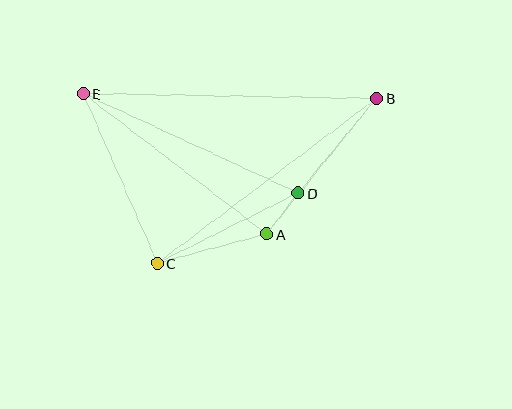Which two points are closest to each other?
Points A and D are closest to each other.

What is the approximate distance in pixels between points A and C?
The distance between A and C is approximately 114 pixels.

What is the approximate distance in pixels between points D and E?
The distance between D and E is approximately 237 pixels.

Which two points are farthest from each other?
Points B and E are farthest from each other.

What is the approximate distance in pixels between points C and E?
The distance between C and E is approximately 185 pixels.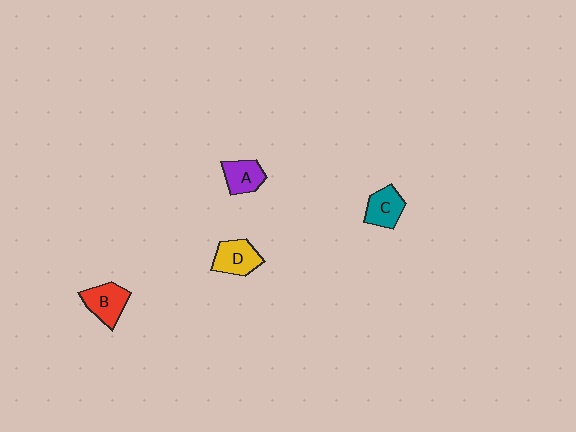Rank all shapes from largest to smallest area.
From largest to smallest: B (red), D (yellow), C (teal), A (purple).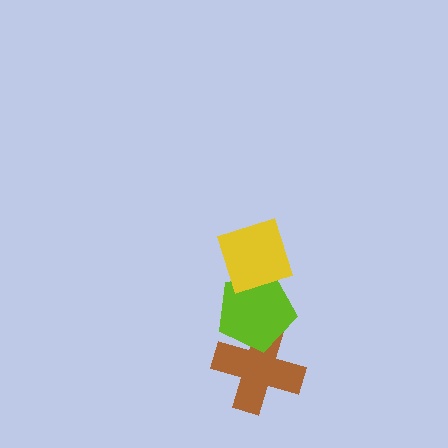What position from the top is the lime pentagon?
The lime pentagon is 2nd from the top.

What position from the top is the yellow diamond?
The yellow diamond is 1st from the top.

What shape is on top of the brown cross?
The lime pentagon is on top of the brown cross.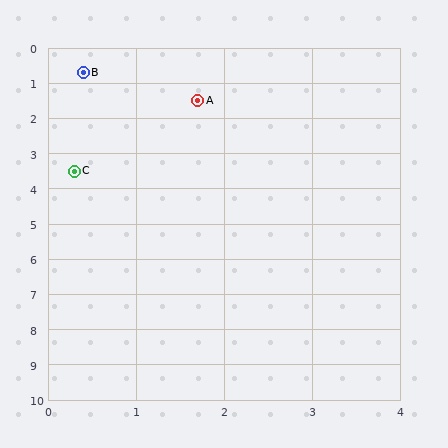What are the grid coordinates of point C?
Point C is at approximately (0.3, 3.5).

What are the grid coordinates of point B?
Point B is at approximately (0.4, 0.7).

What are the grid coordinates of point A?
Point A is at approximately (1.7, 1.5).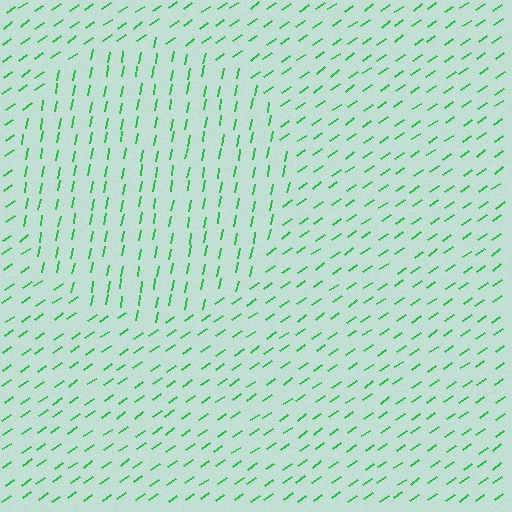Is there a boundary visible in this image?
Yes, there is a texture boundary formed by a change in line orientation.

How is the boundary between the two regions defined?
The boundary is defined purely by a change in line orientation (approximately 45 degrees difference). All lines are the same color and thickness.